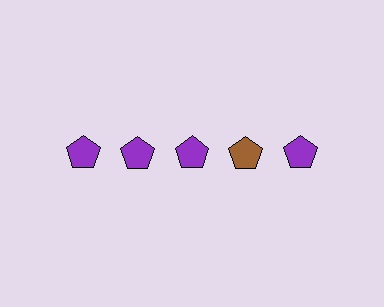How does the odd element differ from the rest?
It has a different color: brown instead of purple.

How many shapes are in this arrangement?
There are 5 shapes arranged in a grid pattern.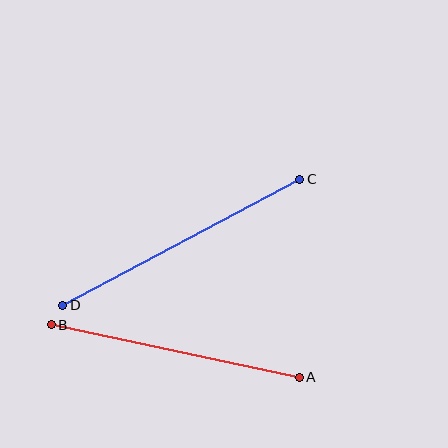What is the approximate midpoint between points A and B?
The midpoint is at approximately (175, 351) pixels.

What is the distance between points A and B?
The distance is approximately 254 pixels.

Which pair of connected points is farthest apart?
Points C and D are farthest apart.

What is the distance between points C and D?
The distance is approximately 269 pixels.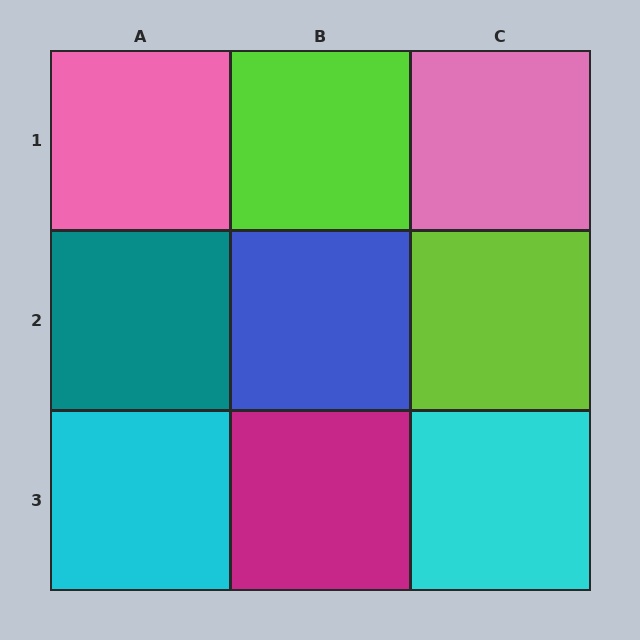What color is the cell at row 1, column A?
Pink.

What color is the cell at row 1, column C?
Pink.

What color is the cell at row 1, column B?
Lime.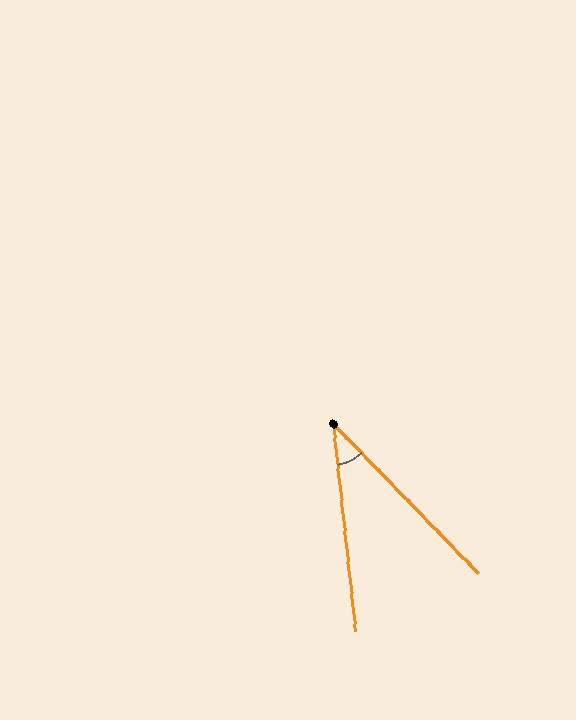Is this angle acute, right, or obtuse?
It is acute.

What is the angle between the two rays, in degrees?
Approximately 38 degrees.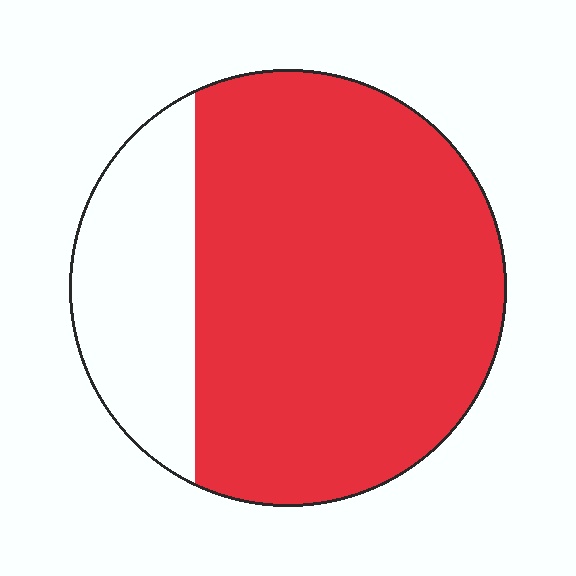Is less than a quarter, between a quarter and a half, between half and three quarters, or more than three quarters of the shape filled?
More than three quarters.